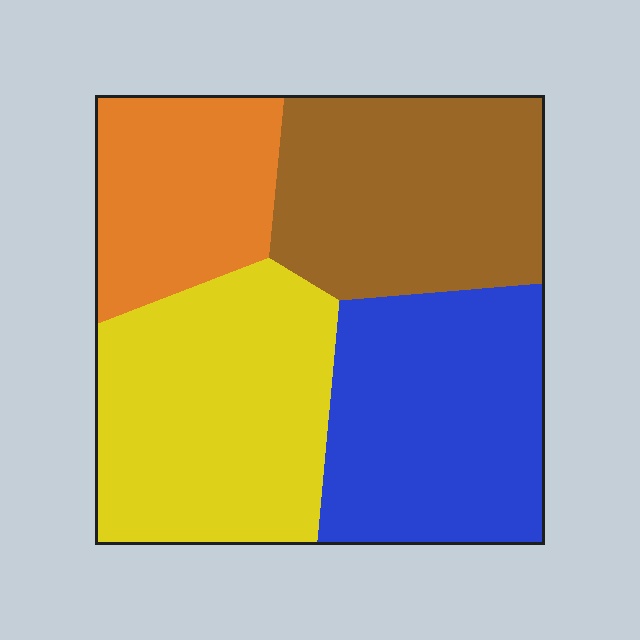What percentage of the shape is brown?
Brown takes up about one quarter (1/4) of the shape.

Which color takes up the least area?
Orange, at roughly 15%.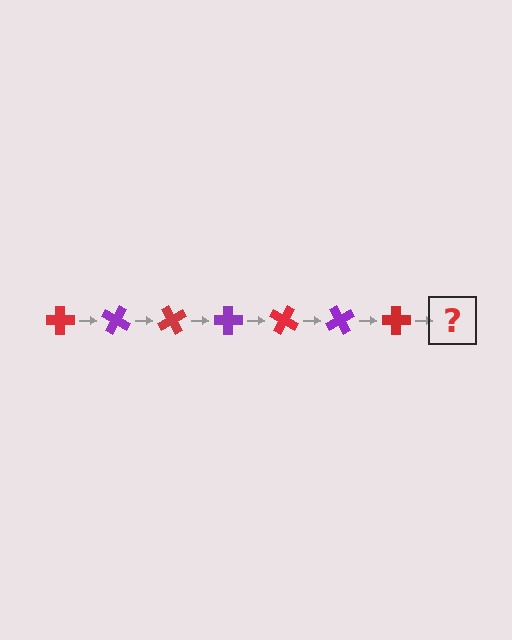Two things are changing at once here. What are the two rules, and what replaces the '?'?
The two rules are that it rotates 30 degrees each step and the color cycles through red and purple. The '?' should be a purple cross, rotated 210 degrees from the start.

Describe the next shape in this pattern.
It should be a purple cross, rotated 210 degrees from the start.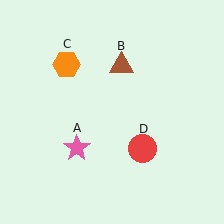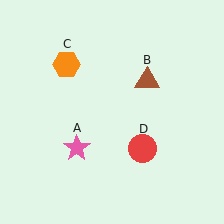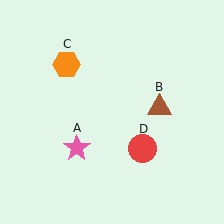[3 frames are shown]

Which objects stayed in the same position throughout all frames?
Pink star (object A) and orange hexagon (object C) and red circle (object D) remained stationary.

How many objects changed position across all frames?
1 object changed position: brown triangle (object B).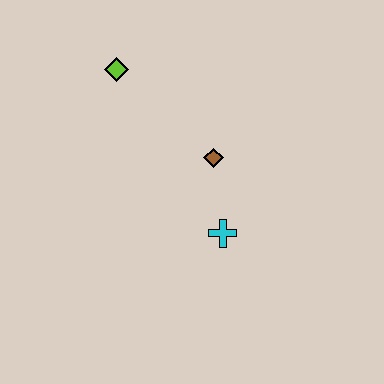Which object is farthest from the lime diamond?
The cyan cross is farthest from the lime diamond.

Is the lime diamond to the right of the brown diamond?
No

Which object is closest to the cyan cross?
The brown diamond is closest to the cyan cross.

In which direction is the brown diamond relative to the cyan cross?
The brown diamond is above the cyan cross.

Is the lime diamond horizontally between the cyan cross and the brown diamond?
No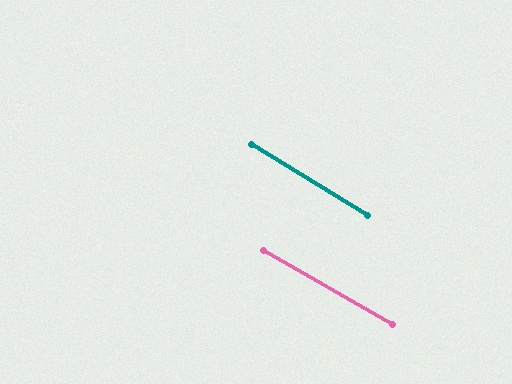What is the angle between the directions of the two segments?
Approximately 1 degree.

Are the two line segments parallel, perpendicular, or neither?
Parallel — their directions differ by only 1.3°.